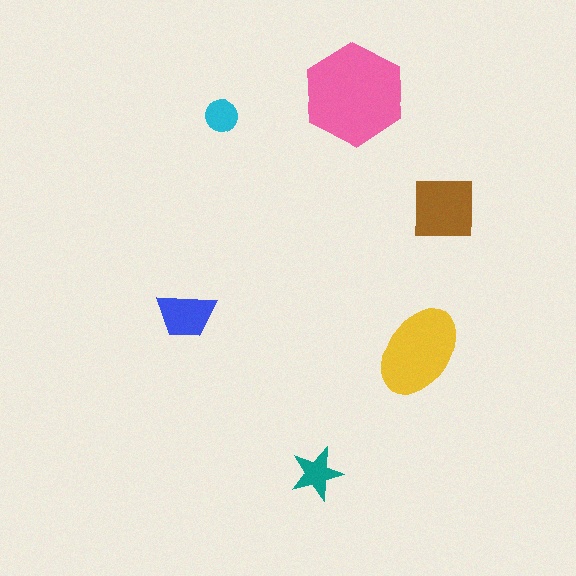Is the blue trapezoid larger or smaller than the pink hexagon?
Smaller.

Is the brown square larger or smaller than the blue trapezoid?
Larger.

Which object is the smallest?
The cyan circle.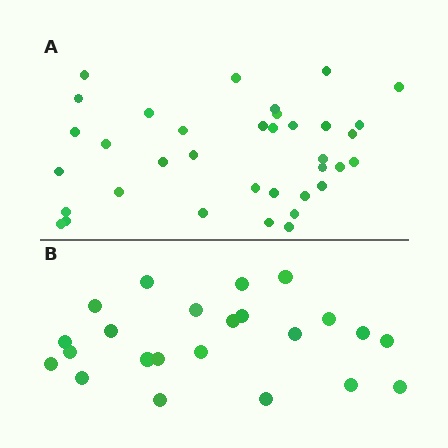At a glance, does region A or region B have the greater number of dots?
Region A (the top region) has more dots.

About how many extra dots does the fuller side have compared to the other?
Region A has approximately 15 more dots than region B.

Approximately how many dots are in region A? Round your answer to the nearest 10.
About 40 dots. (The exact count is 36, which rounds to 40.)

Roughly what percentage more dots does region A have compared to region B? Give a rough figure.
About 55% more.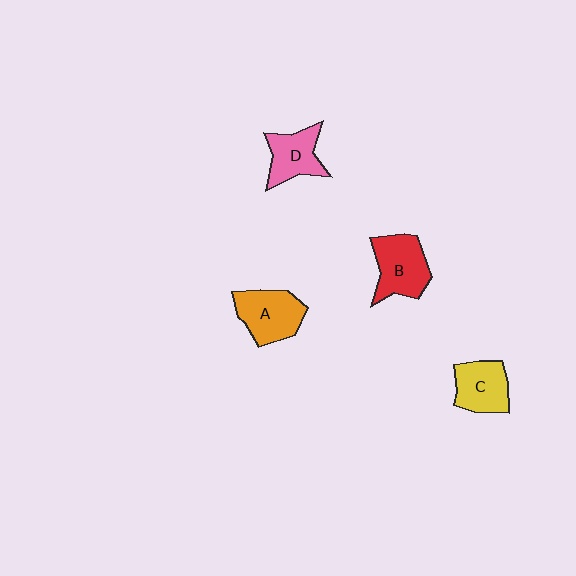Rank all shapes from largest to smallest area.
From largest to smallest: B (red), A (orange), C (yellow), D (pink).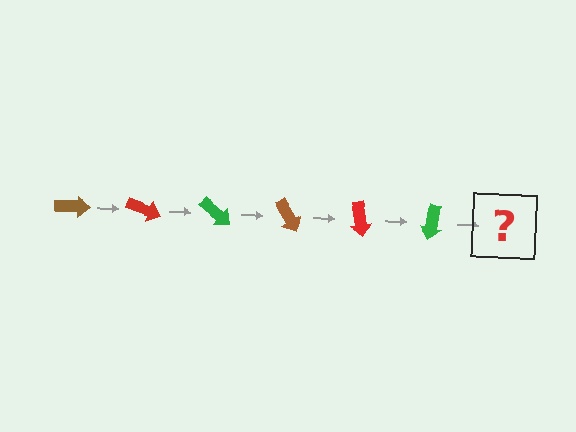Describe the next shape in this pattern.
It should be a brown arrow, rotated 120 degrees from the start.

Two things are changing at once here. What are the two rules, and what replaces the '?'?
The two rules are that it rotates 20 degrees each step and the color cycles through brown, red, and green. The '?' should be a brown arrow, rotated 120 degrees from the start.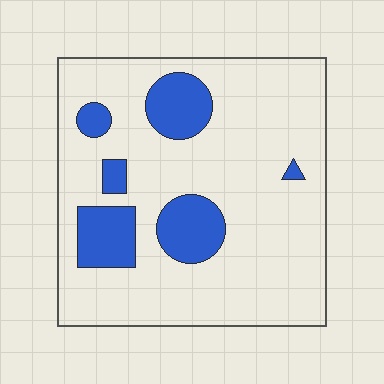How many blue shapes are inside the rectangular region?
6.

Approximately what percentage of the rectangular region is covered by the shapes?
Approximately 20%.